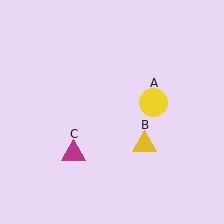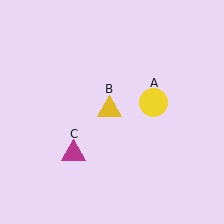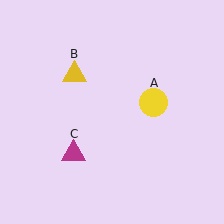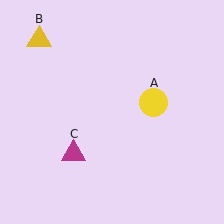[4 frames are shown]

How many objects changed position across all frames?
1 object changed position: yellow triangle (object B).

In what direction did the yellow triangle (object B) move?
The yellow triangle (object B) moved up and to the left.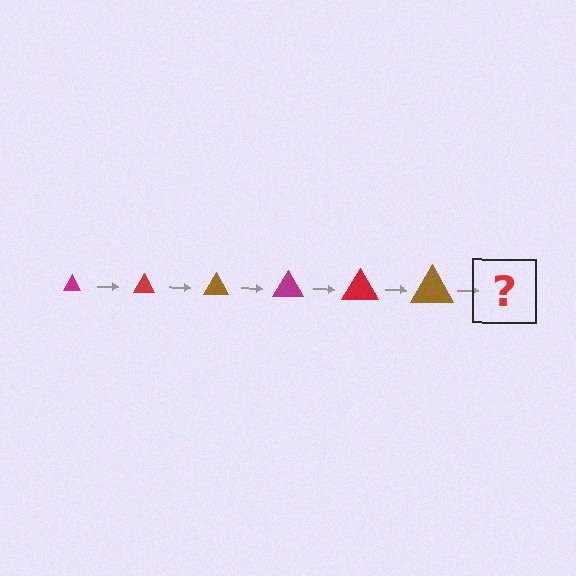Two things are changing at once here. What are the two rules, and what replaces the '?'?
The two rules are that the triangle grows larger each step and the color cycles through magenta, red, and brown. The '?' should be a magenta triangle, larger than the previous one.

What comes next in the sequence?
The next element should be a magenta triangle, larger than the previous one.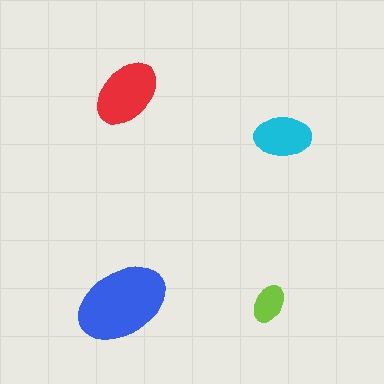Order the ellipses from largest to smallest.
the blue one, the red one, the cyan one, the lime one.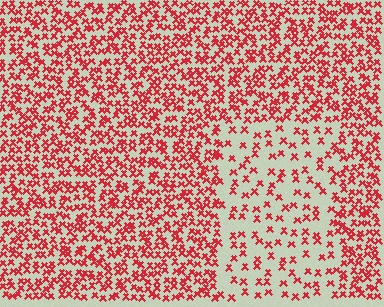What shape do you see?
I see a rectangle.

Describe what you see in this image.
The image contains small red elements arranged at two different densities. A rectangle-shaped region is visible where the elements are less densely packed than the surrounding area.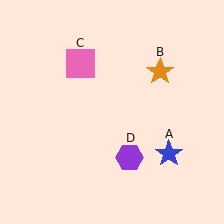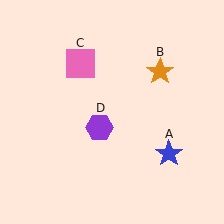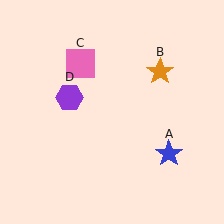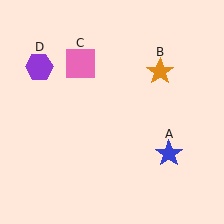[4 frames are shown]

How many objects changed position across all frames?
1 object changed position: purple hexagon (object D).